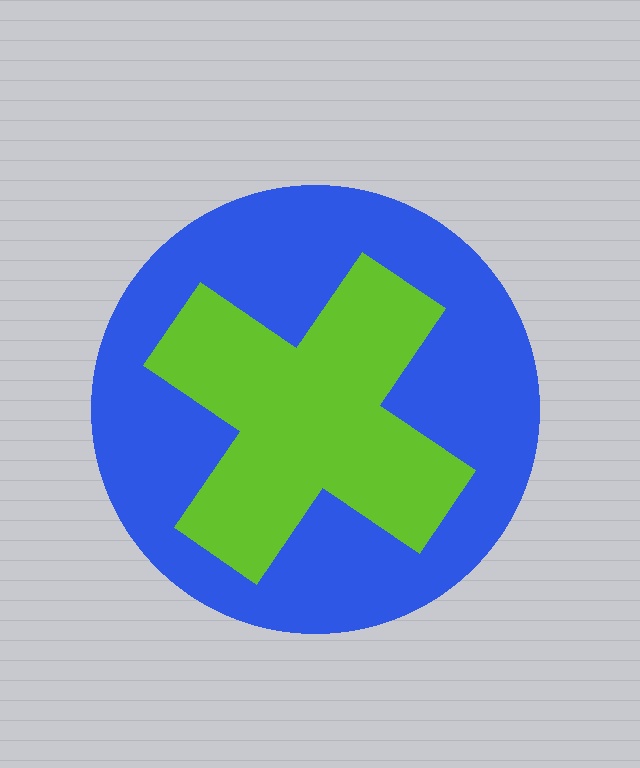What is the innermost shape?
The lime cross.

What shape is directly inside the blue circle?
The lime cross.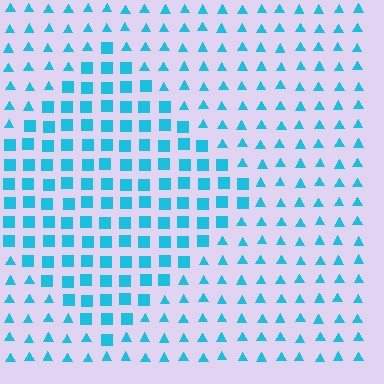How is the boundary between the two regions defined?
The boundary is defined by a change in element shape: squares inside vs. triangles outside. All elements share the same color and spacing.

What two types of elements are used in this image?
The image uses squares inside the diamond region and triangles outside it.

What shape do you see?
I see a diamond.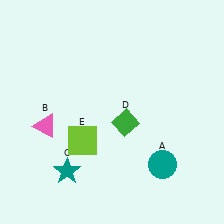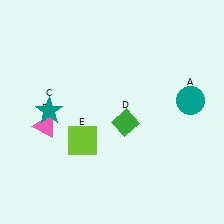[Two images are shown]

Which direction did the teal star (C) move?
The teal star (C) moved up.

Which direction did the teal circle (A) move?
The teal circle (A) moved up.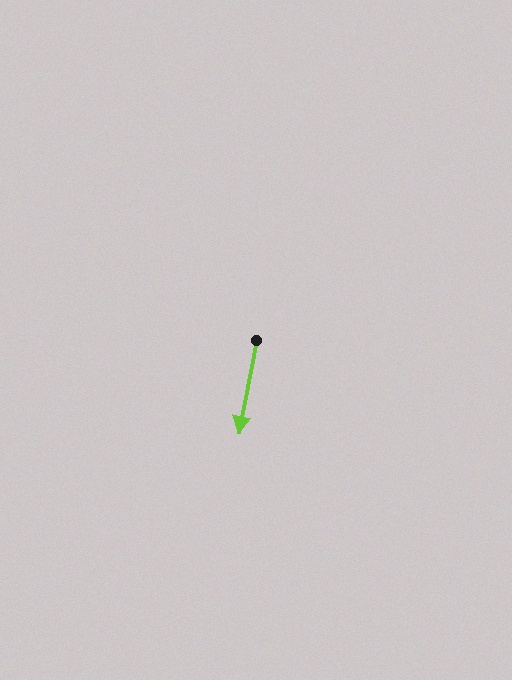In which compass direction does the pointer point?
South.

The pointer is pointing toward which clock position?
Roughly 6 o'clock.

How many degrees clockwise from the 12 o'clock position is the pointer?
Approximately 191 degrees.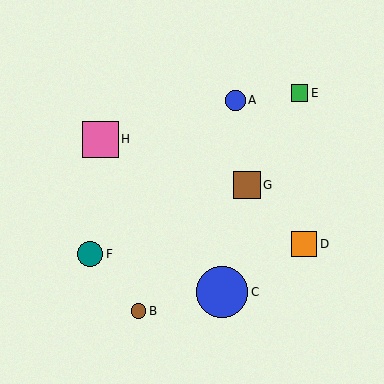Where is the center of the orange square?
The center of the orange square is at (304, 244).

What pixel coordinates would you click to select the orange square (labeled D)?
Click at (304, 244) to select the orange square D.